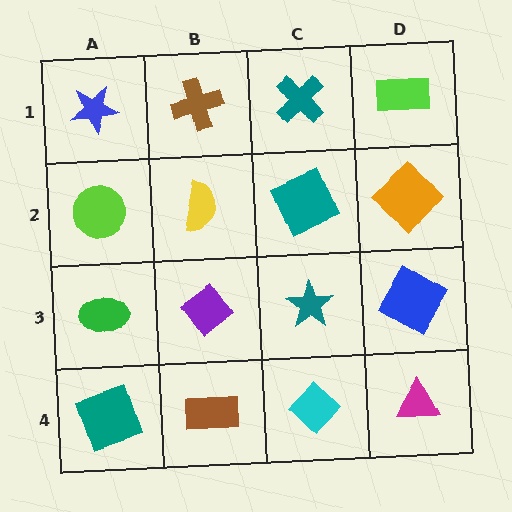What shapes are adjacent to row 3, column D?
An orange diamond (row 2, column D), a magenta triangle (row 4, column D), a teal star (row 3, column C).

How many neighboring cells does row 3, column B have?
4.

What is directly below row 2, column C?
A teal star.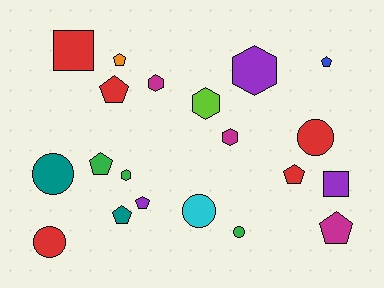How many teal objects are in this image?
There are 2 teal objects.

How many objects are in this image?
There are 20 objects.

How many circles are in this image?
There are 5 circles.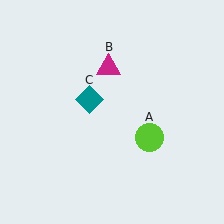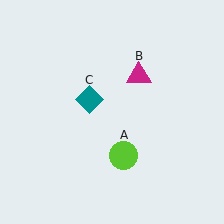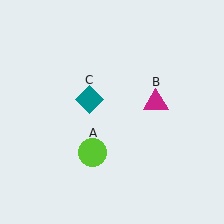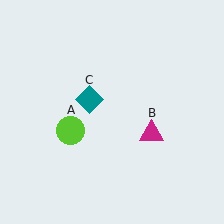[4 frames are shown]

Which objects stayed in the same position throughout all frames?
Teal diamond (object C) remained stationary.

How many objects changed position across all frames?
2 objects changed position: lime circle (object A), magenta triangle (object B).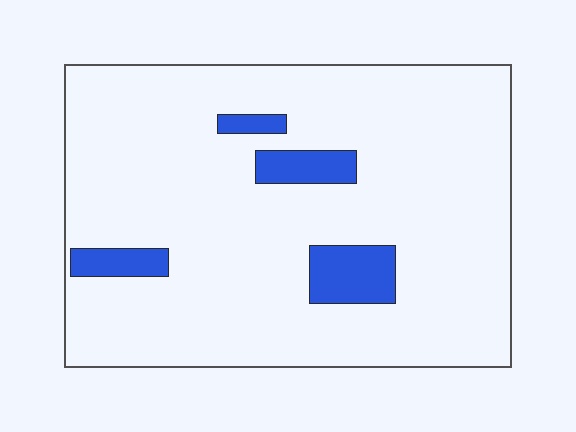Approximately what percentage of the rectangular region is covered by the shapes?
Approximately 10%.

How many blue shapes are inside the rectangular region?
4.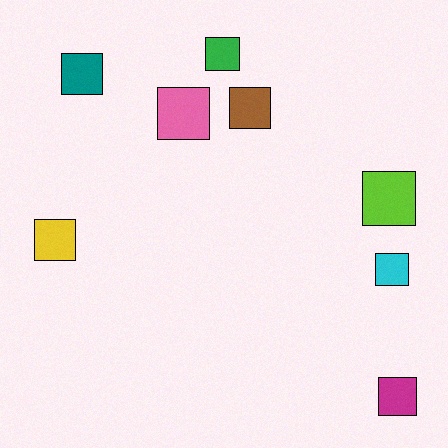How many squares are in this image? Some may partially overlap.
There are 8 squares.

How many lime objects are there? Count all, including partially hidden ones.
There is 1 lime object.